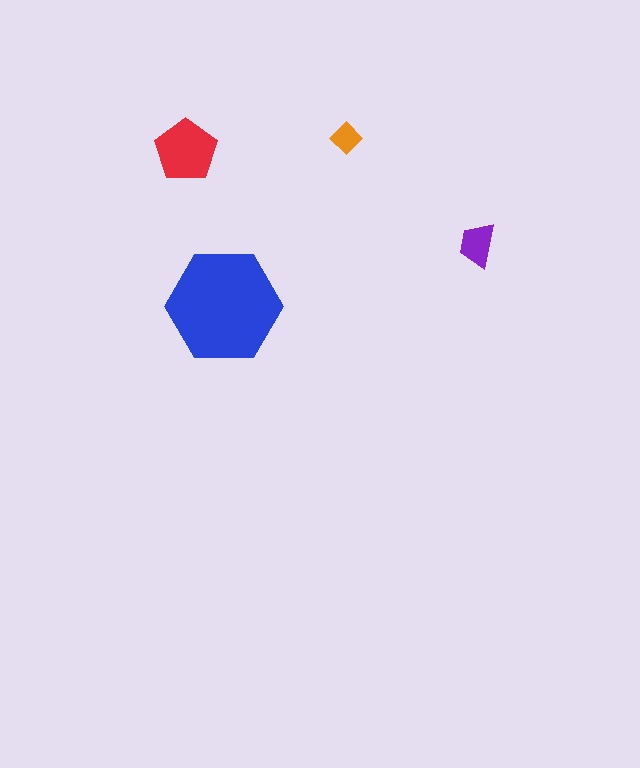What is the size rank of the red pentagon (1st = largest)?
2nd.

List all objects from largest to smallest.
The blue hexagon, the red pentagon, the purple trapezoid, the orange diamond.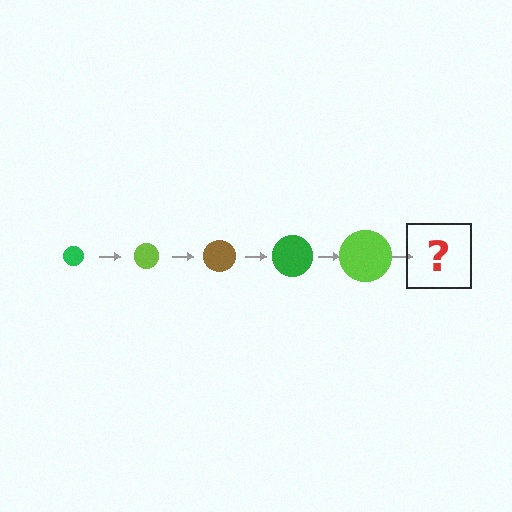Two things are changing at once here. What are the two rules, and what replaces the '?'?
The two rules are that the circle grows larger each step and the color cycles through green, lime, and brown. The '?' should be a brown circle, larger than the previous one.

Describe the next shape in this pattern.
It should be a brown circle, larger than the previous one.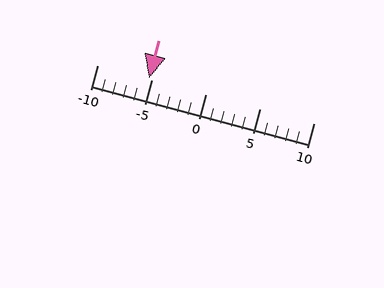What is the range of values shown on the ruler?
The ruler shows values from -10 to 10.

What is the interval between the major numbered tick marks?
The major tick marks are spaced 5 units apart.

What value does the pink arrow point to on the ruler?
The pink arrow points to approximately -5.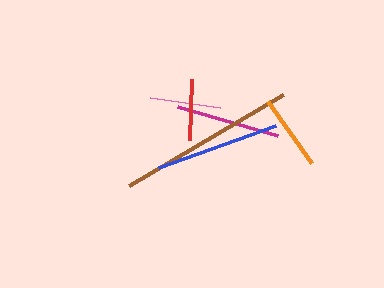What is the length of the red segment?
The red segment is approximately 61 pixels long.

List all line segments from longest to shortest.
From longest to shortest: brown, blue, magenta, orange, pink, red.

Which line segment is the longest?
The brown line is the longest at approximately 179 pixels.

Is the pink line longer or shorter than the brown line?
The brown line is longer than the pink line.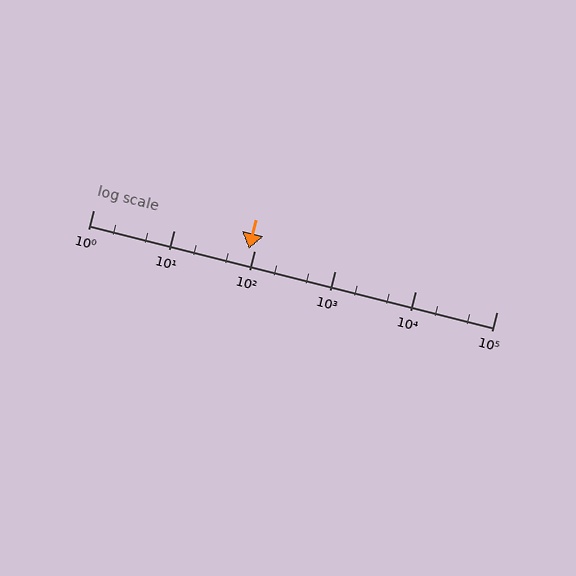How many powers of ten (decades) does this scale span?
The scale spans 5 decades, from 1 to 100000.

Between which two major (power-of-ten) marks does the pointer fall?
The pointer is between 10 and 100.